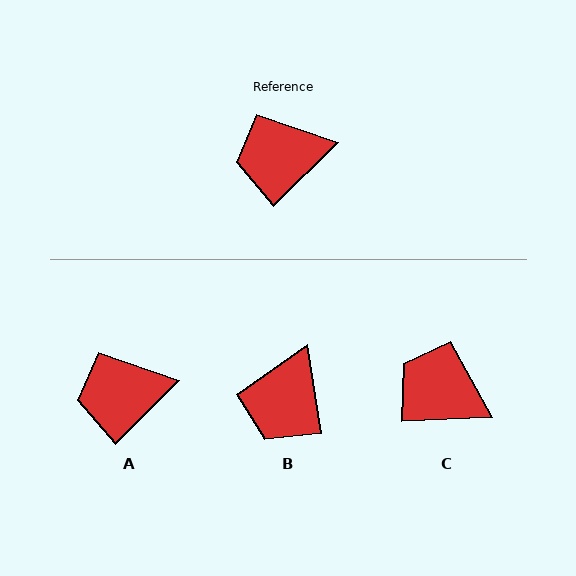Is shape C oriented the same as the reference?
No, it is off by about 42 degrees.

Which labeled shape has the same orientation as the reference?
A.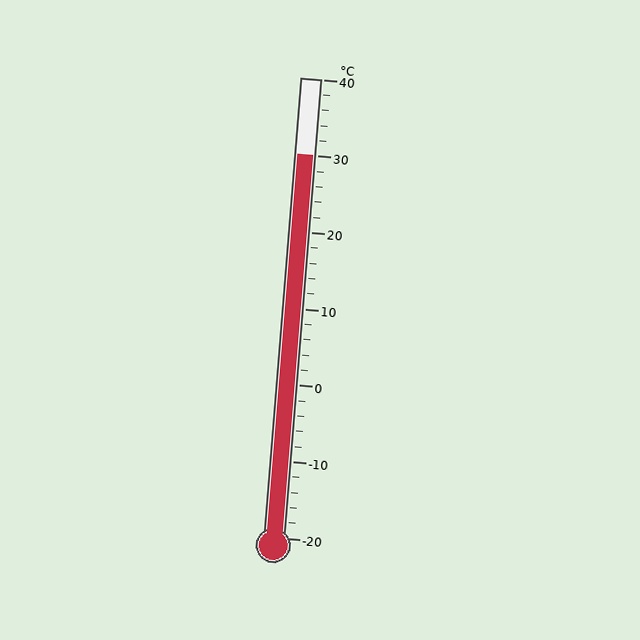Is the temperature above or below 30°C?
The temperature is at 30°C.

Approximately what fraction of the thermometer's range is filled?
The thermometer is filled to approximately 85% of its range.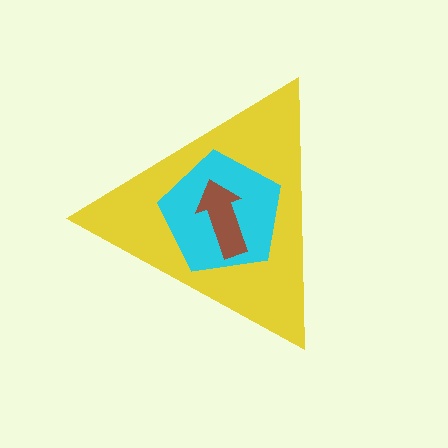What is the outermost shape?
The yellow triangle.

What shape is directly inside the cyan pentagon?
The brown arrow.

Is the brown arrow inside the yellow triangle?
Yes.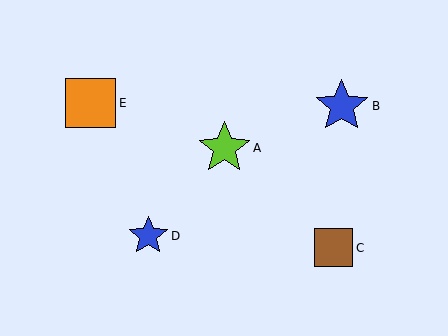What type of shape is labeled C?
Shape C is a brown square.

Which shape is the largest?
The blue star (labeled B) is the largest.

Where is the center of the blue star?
The center of the blue star is at (148, 236).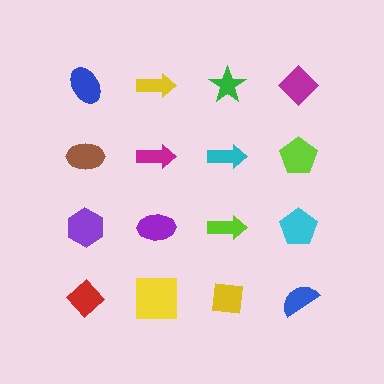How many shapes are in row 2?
4 shapes.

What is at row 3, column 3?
A lime arrow.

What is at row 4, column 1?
A red diamond.